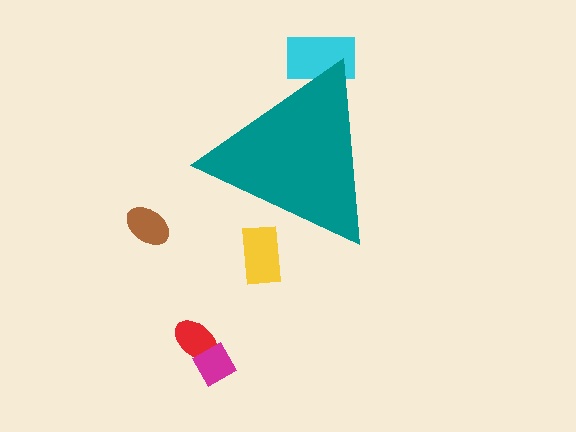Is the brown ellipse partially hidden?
No, the brown ellipse is fully visible.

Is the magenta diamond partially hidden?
No, the magenta diamond is fully visible.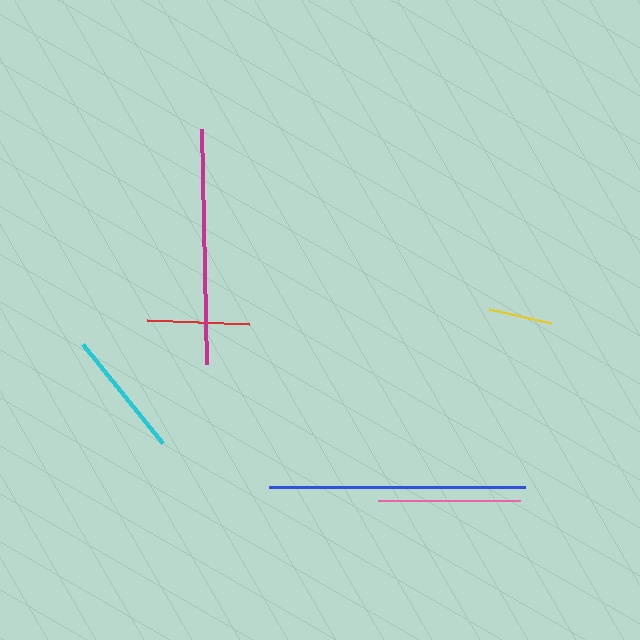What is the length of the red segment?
The red segment is approximately 102 pixels long.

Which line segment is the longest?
The blue line is the longest at approximately 256 pixels.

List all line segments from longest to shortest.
From longest to shortest: blue, magenta, pink, cyan, red, yellow.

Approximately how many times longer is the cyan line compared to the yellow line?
The cyan line is approximately 2.0 times the length of the yellow line.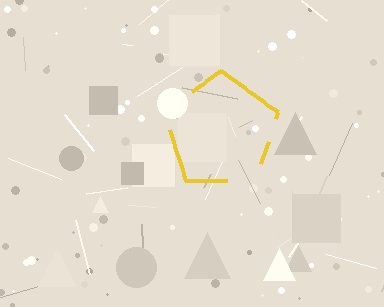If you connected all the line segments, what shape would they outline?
They would outline a pentagon.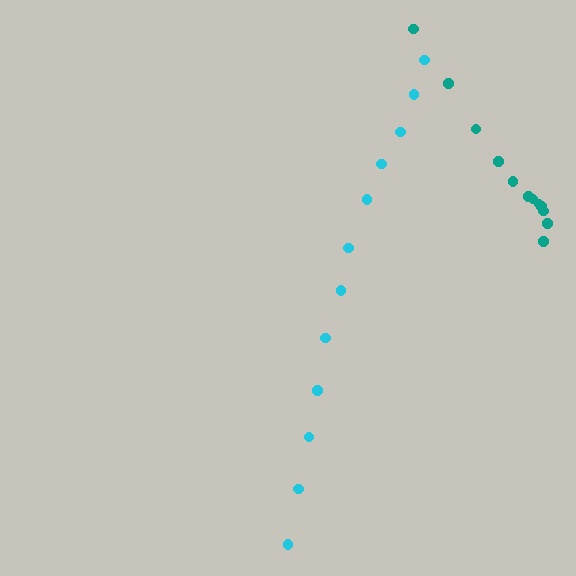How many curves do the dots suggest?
There are 2 distinct paths.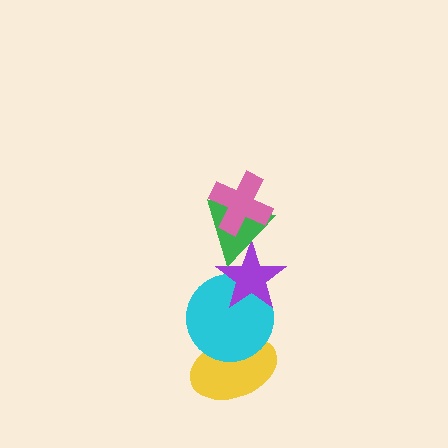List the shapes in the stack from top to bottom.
From top to bottom: the pink cross, the green triangle, the purple star, the cyan circle, the yellow ellipse.